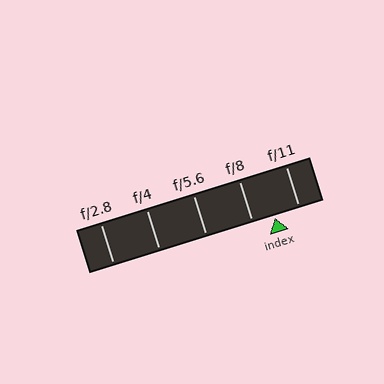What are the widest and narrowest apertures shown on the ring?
The widest aperture shown is f/2.8 and the narrowest is f/11.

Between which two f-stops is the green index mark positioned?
The index mark is between f/8 and f/11.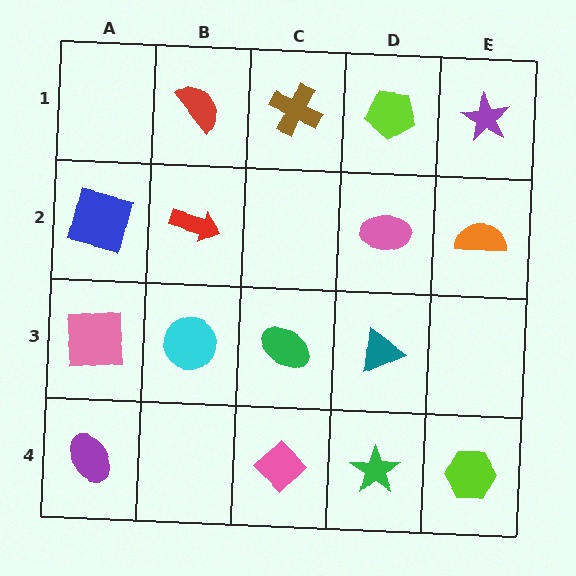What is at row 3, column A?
A pink square.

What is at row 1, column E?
A purple star.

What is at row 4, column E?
A lime hexagon.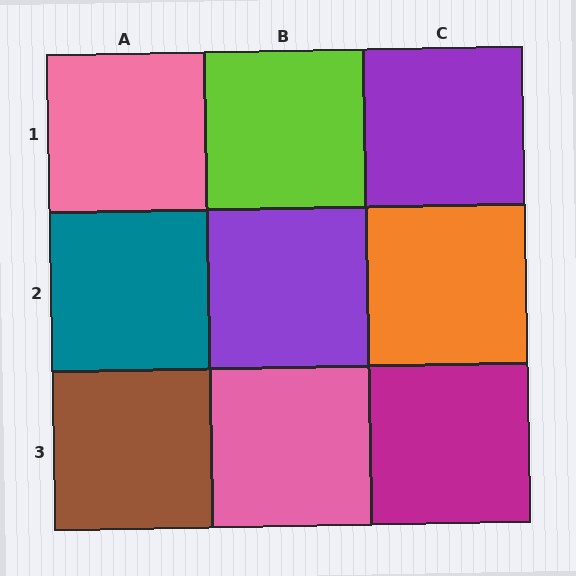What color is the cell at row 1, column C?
Purple.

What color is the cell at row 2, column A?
Teal.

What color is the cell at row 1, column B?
Lime.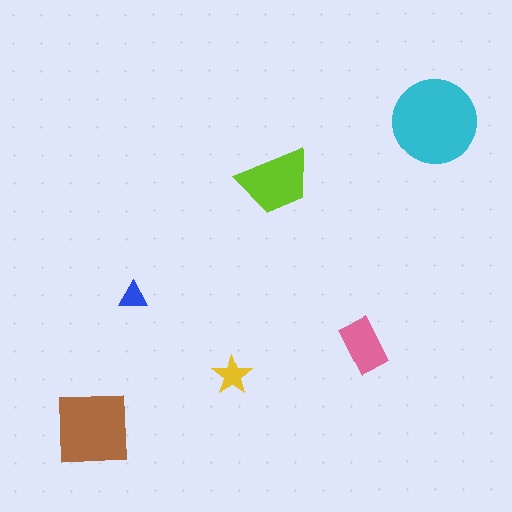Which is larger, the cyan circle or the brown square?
The cyan circle.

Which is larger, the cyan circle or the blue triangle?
The cyan circle.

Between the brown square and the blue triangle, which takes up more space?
The brown square.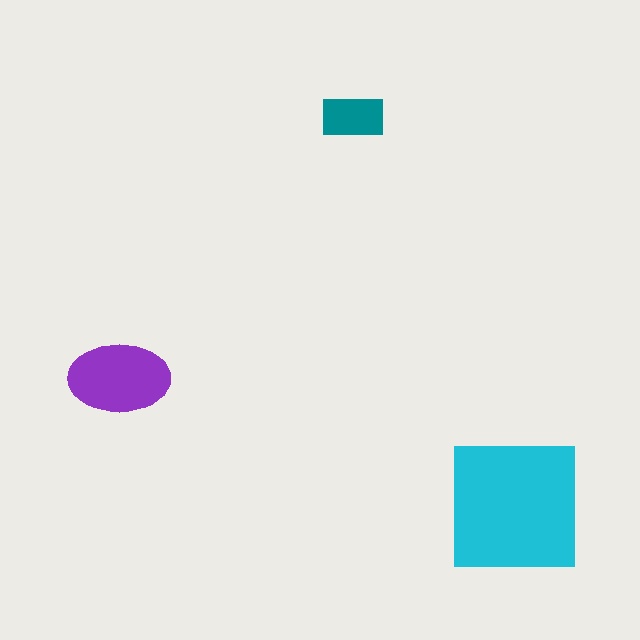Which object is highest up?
The teal rectangle is topmost.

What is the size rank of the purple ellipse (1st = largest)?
2nd.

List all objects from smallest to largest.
The teal rectangle, the purple ellipse, the cyan square.